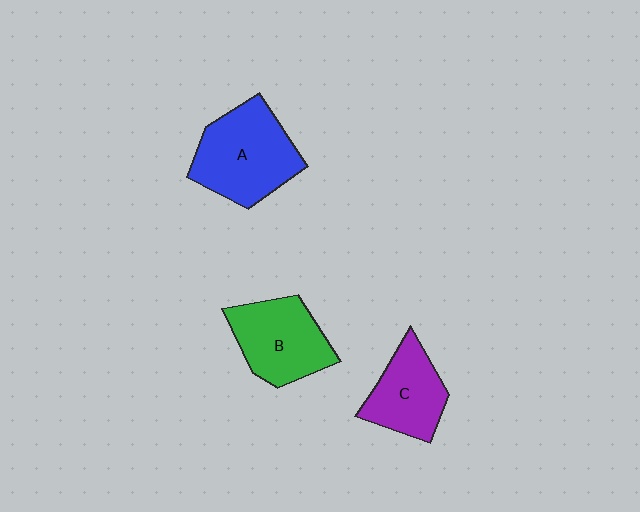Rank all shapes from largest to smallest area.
From largest to smallest: A (blue), B (green), C (purple).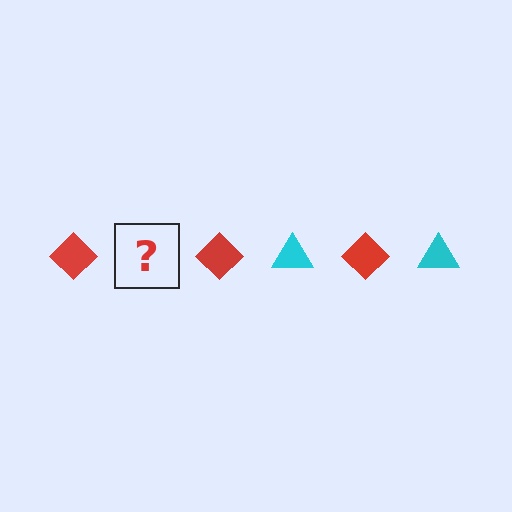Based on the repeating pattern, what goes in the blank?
The blank should be a cyan triangle.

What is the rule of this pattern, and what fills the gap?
The rule is that the pattern alternates between red diamond and cyan triangle. The gap should be filled with a cyan triangle.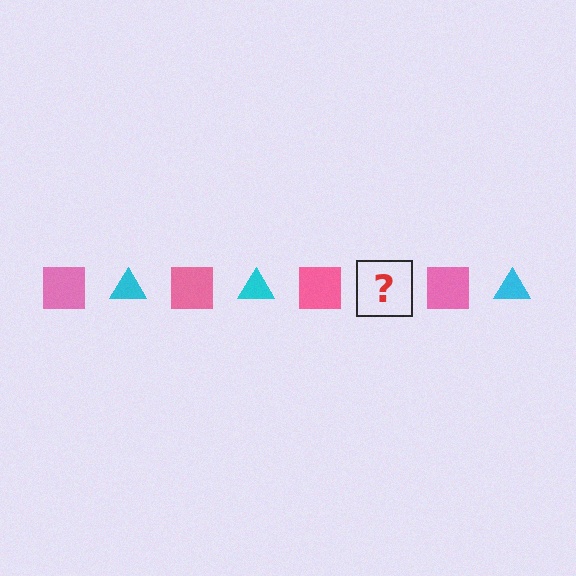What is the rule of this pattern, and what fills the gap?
The rule is that the pattern alternates between pink square and cyan triangle. The gap should be filled with a cyan triangle.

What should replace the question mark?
The question mark should be replaced with a cyan triangle.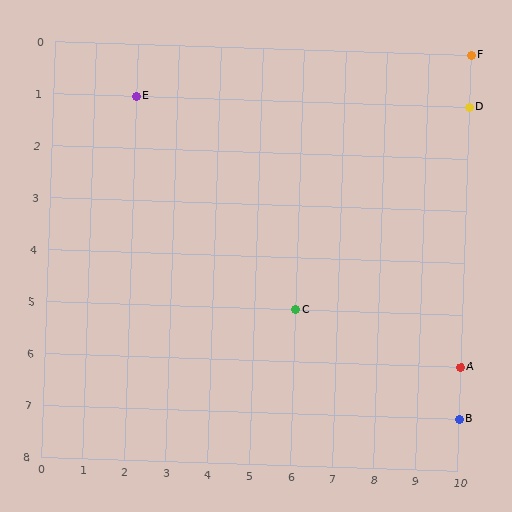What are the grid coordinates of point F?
Point F is at grid coordinates (10, 0).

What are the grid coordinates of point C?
Point C is at grid coordinates (6, 5).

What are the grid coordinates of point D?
Point D is at grid coordinates (10, 1).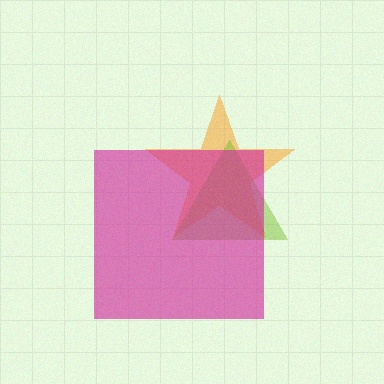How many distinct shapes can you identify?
There are 3 distinct shapes: an orange star, a lime triangle, a magenta square.